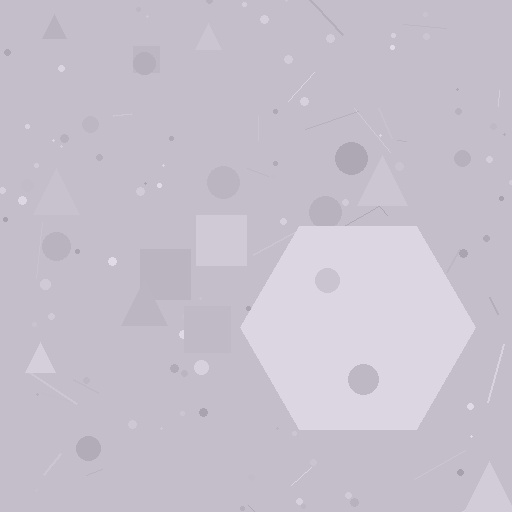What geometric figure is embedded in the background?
A hexagon is embedded in the background.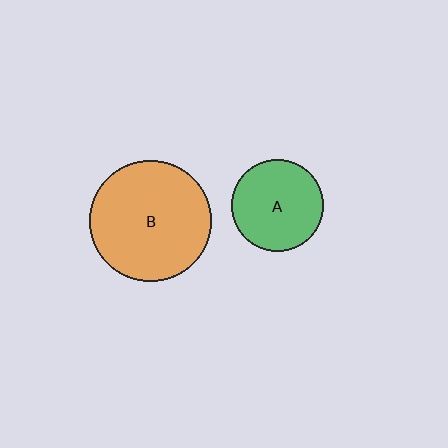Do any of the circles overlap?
No, none of the circles overlap.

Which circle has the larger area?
Circle B (orange).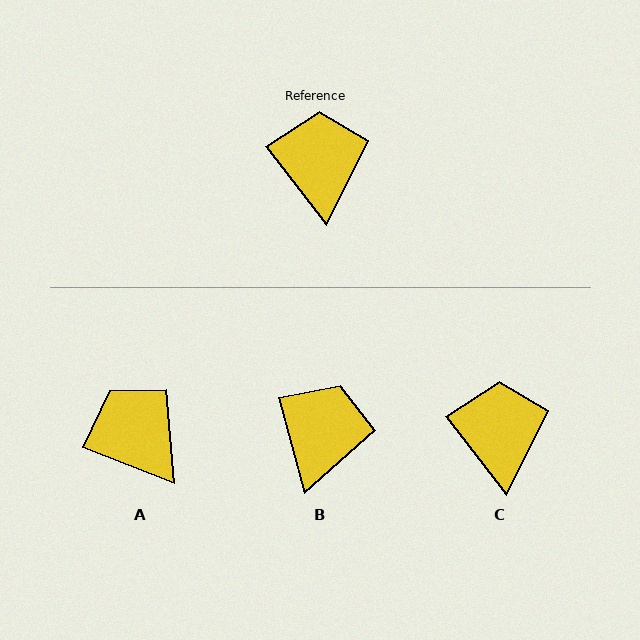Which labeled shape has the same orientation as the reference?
C.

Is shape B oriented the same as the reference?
No, it is off by about 22 degrees.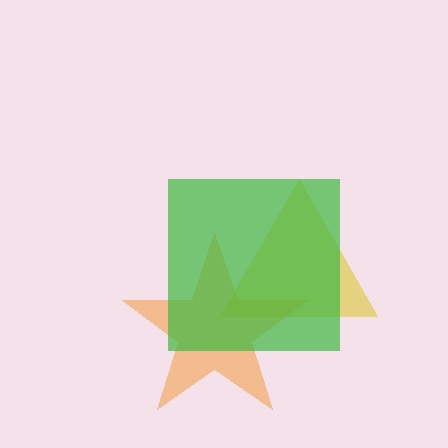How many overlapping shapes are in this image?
There are 3 overlapping shapes in the image.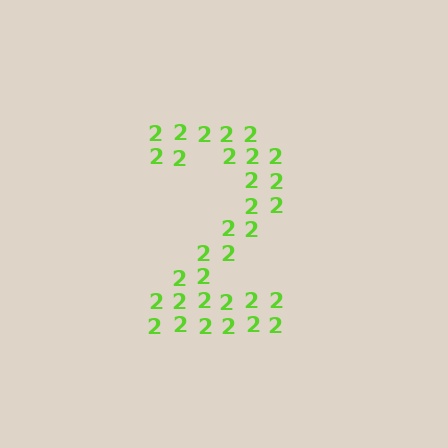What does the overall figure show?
The overall figure shows the digit 2.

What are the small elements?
The small elements are digit 2's.